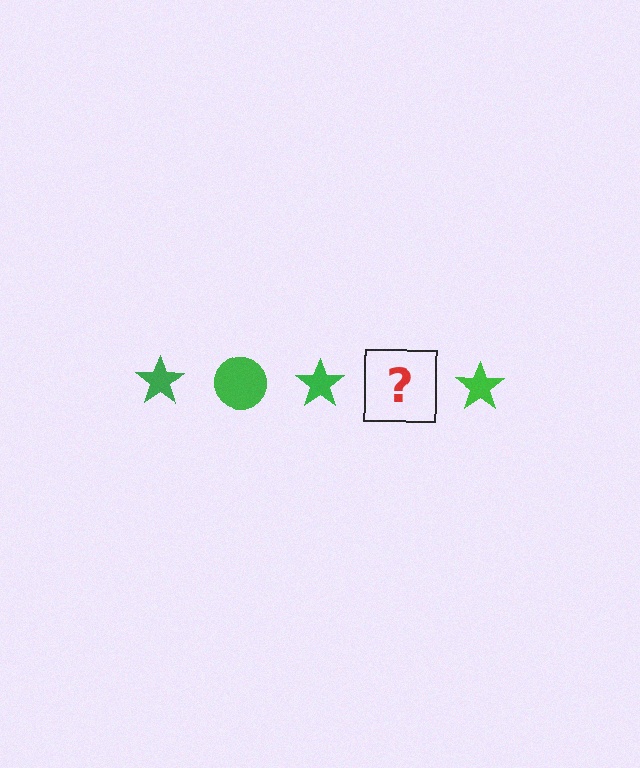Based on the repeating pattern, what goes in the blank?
The blank should be a green circle.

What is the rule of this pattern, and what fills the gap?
The rule is that the pattern cycles through star, circle shapes in green. The gap should be filled with a green circle.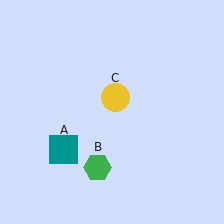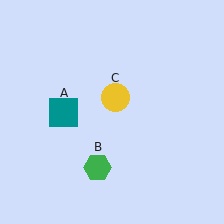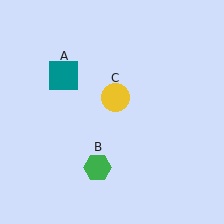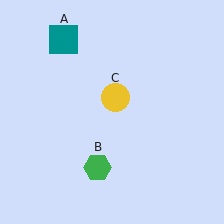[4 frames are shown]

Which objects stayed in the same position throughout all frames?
Green hexagon (object B) and yellow circle (object C) remained stationary.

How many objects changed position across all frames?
1 object changed position: teal square (object A).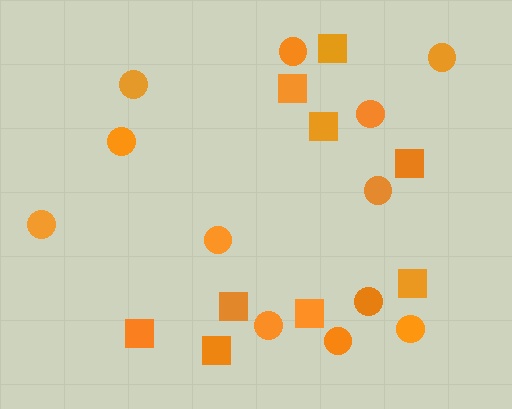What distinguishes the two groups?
There are 2 groups: one group of squares (9) and one group of circles (12).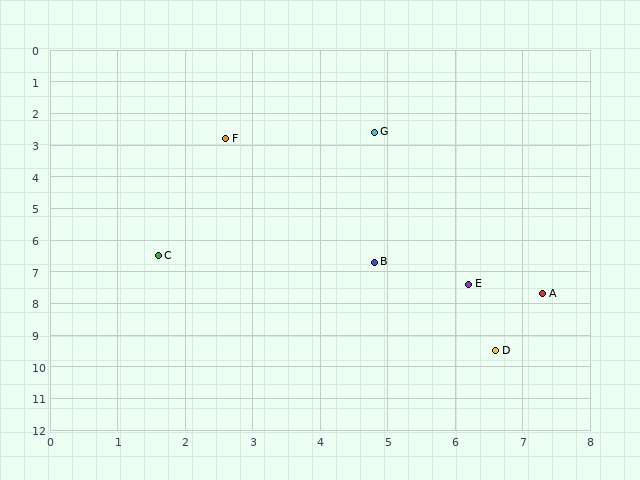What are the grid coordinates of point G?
Point G is at approximately (4.8, 2.6).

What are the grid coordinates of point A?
Point A is at approximately (7.3, 7.7).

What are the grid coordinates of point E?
Point E is at approximately (6.2, 7.4).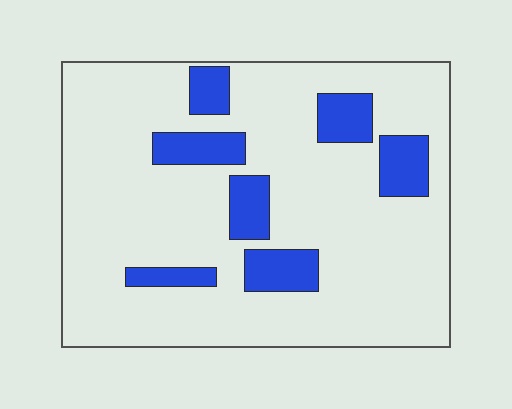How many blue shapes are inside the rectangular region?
7.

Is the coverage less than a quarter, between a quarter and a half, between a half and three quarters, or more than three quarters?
Less than a quarter.